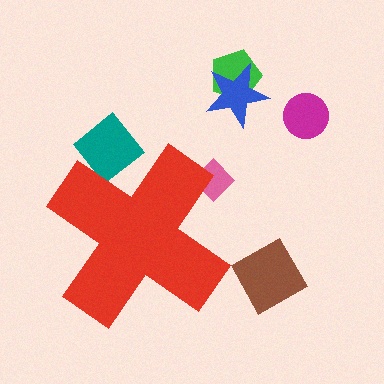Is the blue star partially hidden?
No, the blue star is fully visible.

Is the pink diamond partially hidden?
Yes, the pink diamond is partially hidden behind the red cross.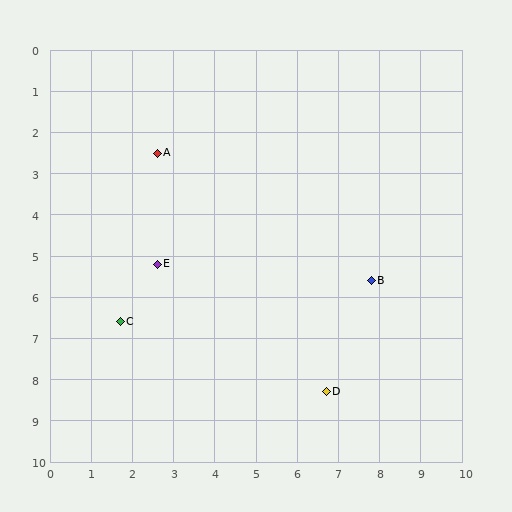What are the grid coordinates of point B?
Point B is at approximately (7.8, 5.6).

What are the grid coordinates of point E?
Point E is at approximately (2.6, 5.2).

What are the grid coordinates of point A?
Point A is at approximately (2.6, 2.5).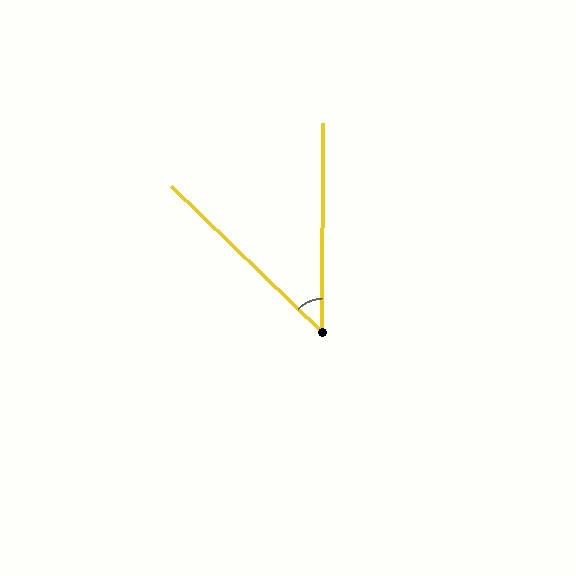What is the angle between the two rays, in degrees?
Approximately 46 degrees.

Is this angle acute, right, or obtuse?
It is acute.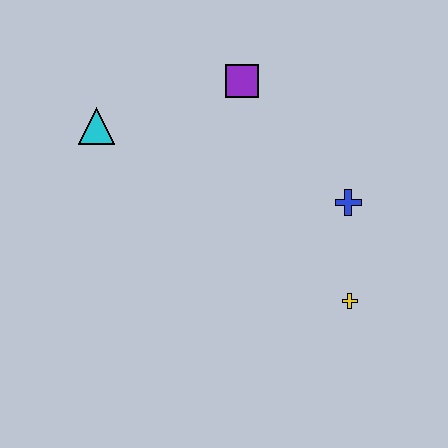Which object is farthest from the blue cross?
The cyan triangle is farthest from the blue cross.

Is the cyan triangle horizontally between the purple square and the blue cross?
No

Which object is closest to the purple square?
The cyan triangle is closest to the purple square.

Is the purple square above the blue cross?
Yes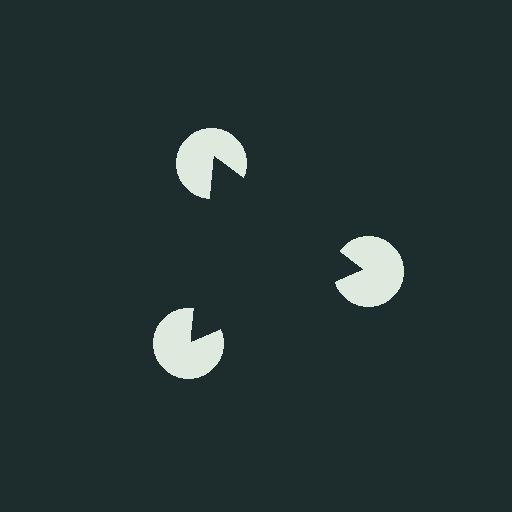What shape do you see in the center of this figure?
An illusory triangle — its edges are inferred from the aligned wedge cuts in the pac-man discs, not physically drawn.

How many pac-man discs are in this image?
There are 3 — one at each vertex of the illusory triangle.